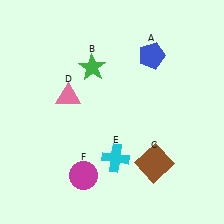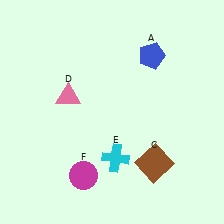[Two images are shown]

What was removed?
The green star (B) was removed in Image 2.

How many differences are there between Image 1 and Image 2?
There is 1 difference between the two images.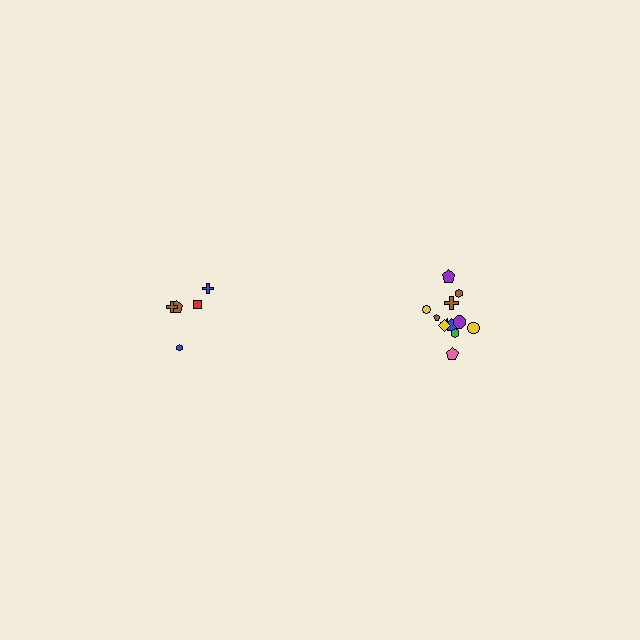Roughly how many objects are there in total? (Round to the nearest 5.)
Roughly 15 objects in total.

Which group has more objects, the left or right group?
The right group.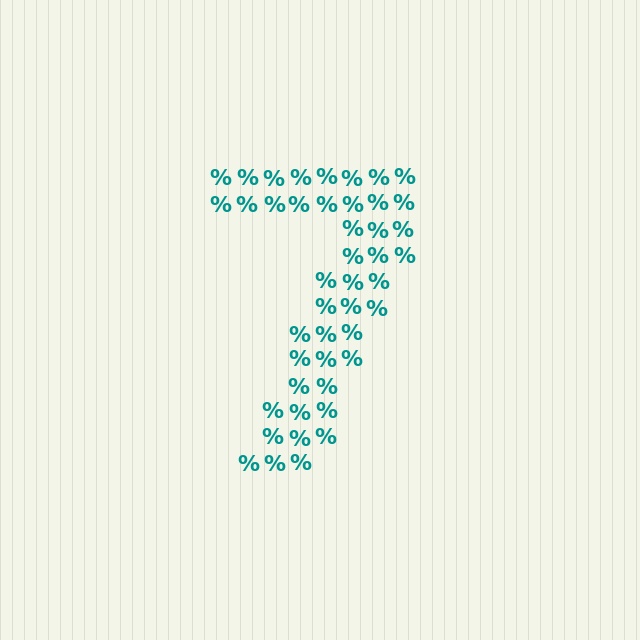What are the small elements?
The small elements are percent signs.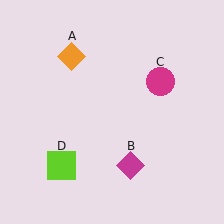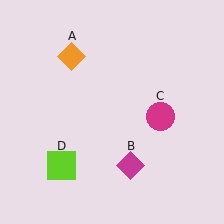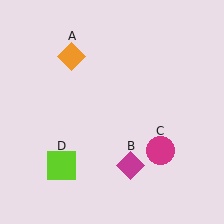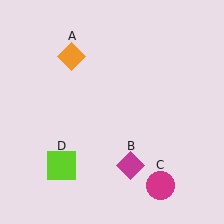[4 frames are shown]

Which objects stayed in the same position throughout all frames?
Orange diamond (object A) and magenta diamond (object B) and lime square (object D) remained stationary.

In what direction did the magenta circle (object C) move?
The magenta circle (object C) moved down.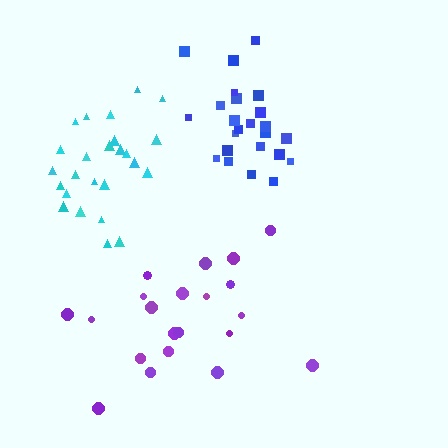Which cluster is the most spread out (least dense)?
Purple.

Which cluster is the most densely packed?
Cyan.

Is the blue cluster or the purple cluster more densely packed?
Blue.